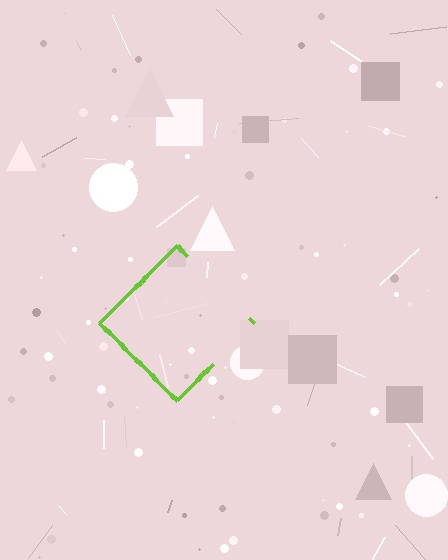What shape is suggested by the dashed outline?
The dashed outline suggests a diamond.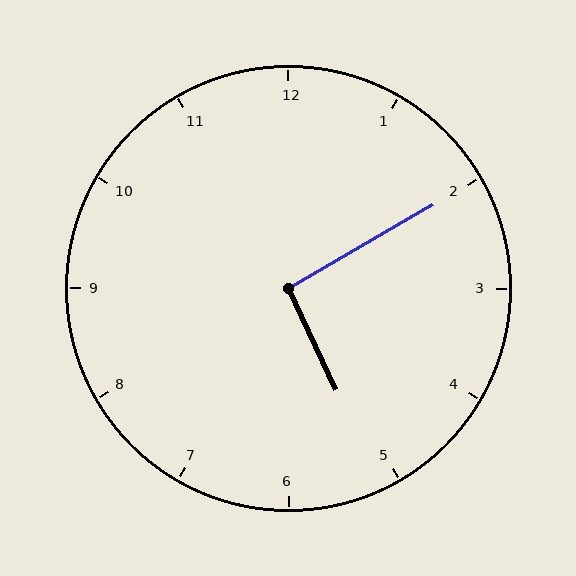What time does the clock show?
5:10.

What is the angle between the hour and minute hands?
Approximately 95 degrees.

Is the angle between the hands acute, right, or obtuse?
It is right.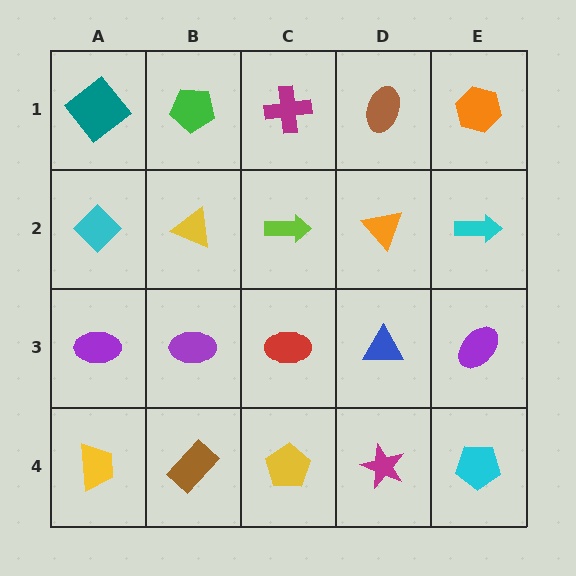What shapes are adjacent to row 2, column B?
A green pentagon (row 1, column B), a purple ellipse (row 3, column B), a cyan diamond (row 2, column A), a lime arrow (row 2, column C).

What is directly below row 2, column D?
A blue triangle.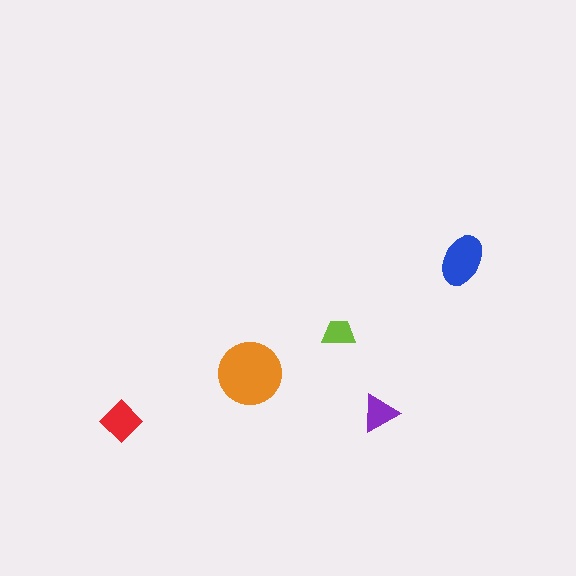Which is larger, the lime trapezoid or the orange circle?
The orange circle.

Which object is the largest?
The orange circle.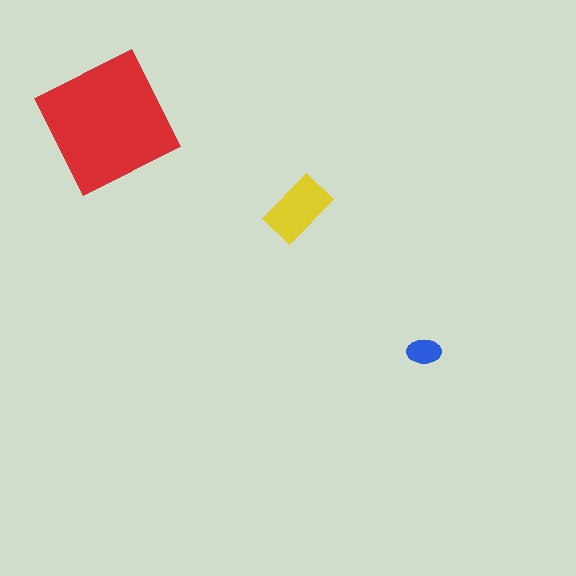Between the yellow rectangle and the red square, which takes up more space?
The red square.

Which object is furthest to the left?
The red square is leftmost.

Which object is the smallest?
The blue ellipse.